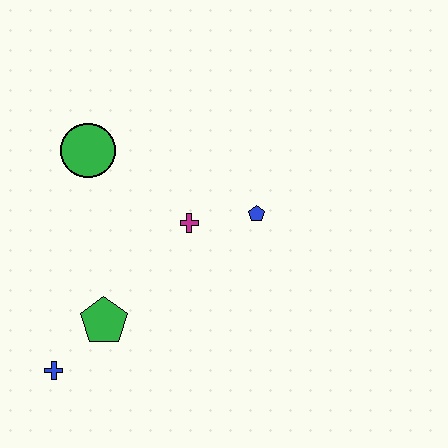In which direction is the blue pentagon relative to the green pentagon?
The blue pentagon is to the right of the green pentagon.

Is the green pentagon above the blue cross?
Yes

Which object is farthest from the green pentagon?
The blue pentagon is farthest from the green pentagon.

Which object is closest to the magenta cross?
The blue pentagon is closest to the magenta cross.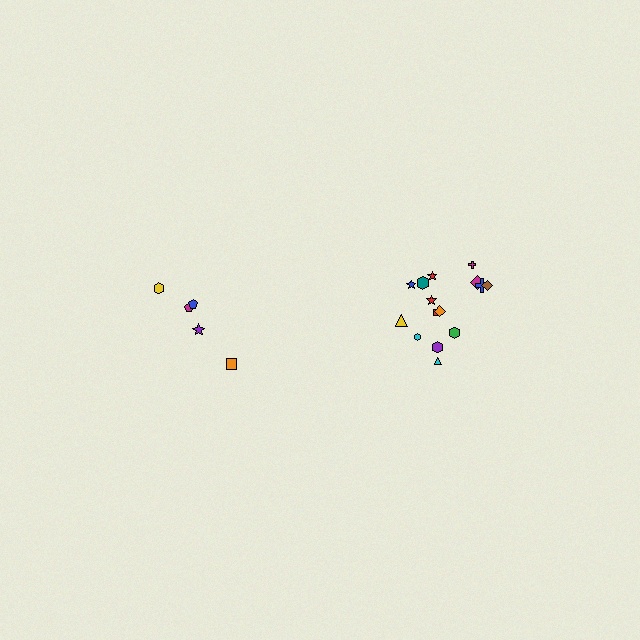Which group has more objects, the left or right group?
The right group.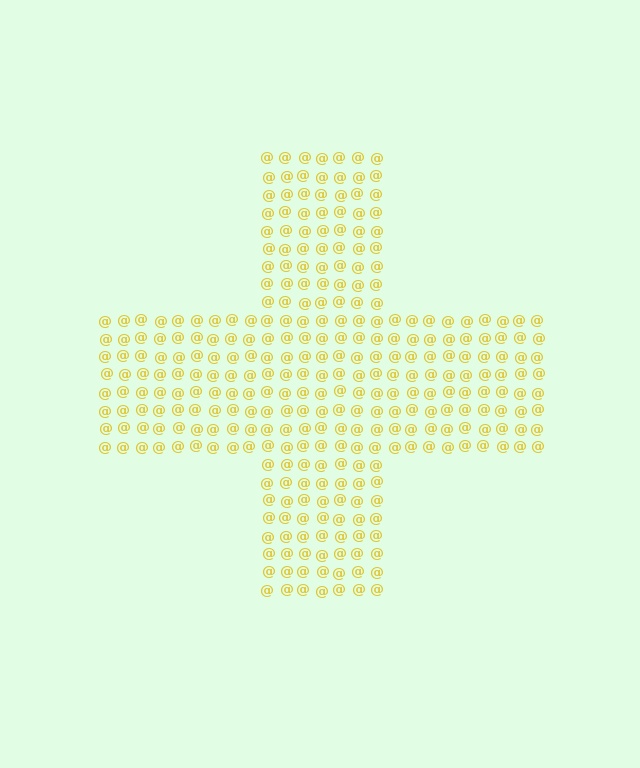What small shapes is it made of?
It is made of small at signs.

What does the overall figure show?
The overall figure shows a cross.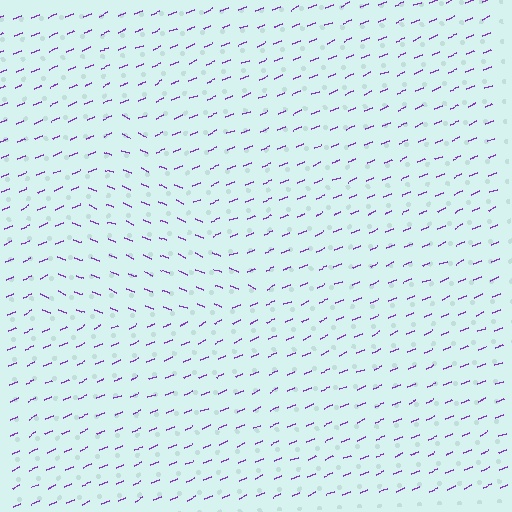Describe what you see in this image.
The image is filled with small purple line segments. A triangle region in the image has lines oriented differently from the surrounding lines, creating a visible texture boundary.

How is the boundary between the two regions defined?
The boundary is defined purely by a change in line orientation (approximately 45 degrees difference). All lines are the same color and thickness.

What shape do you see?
I see a triangle.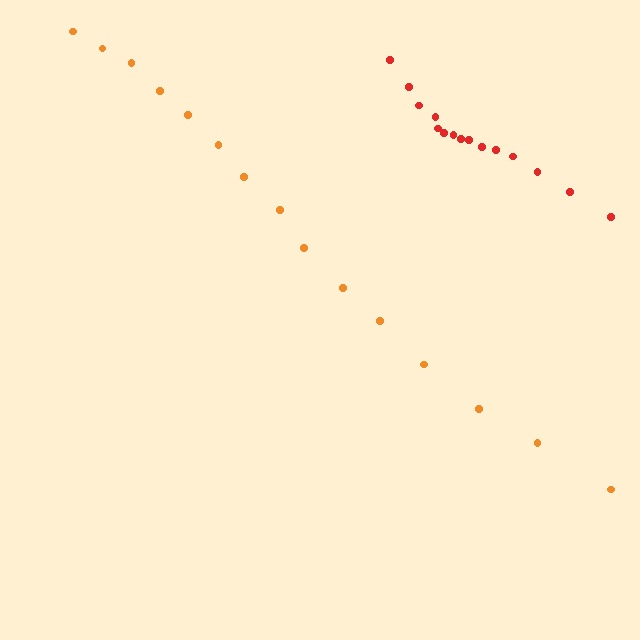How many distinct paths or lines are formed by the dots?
There are 2 distinct paths.